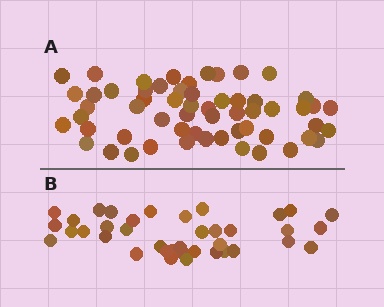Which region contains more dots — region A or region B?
Region A (the top region) has more dots.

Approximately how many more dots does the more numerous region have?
Region A has approximately 20 more dots than region B.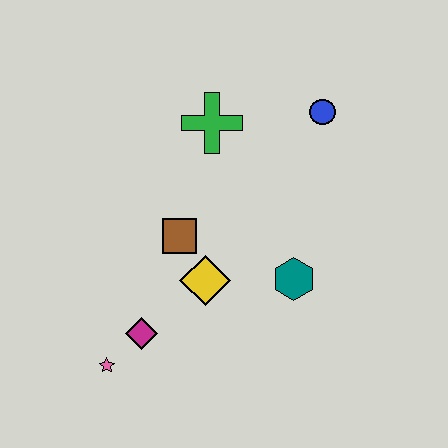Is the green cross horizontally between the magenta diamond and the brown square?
No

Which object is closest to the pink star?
The magenta diamond is closest to the pink star.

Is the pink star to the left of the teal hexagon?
Yes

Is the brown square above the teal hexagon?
Yes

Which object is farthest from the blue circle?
The pink star is farthest from the blue circle.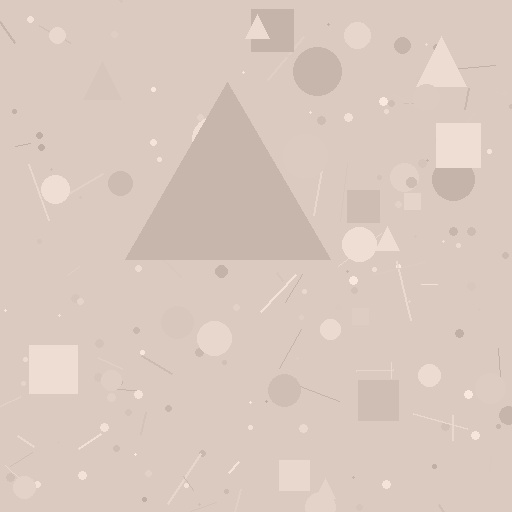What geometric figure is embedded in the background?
A triangle is embedded in the background.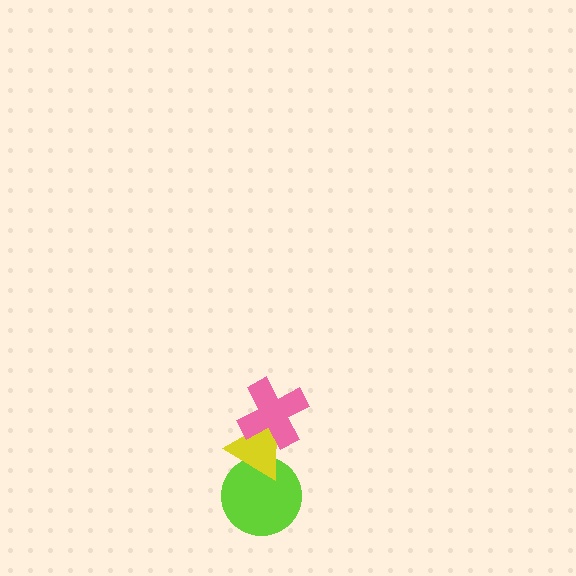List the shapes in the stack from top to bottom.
From top to bottom: the pink cross, the yellow triangle, the lime circle.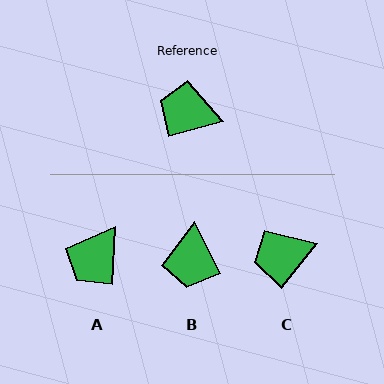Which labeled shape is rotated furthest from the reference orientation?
B, about 102 degrees away.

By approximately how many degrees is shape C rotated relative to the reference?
Approximately 35 degrees counter-clockwise.